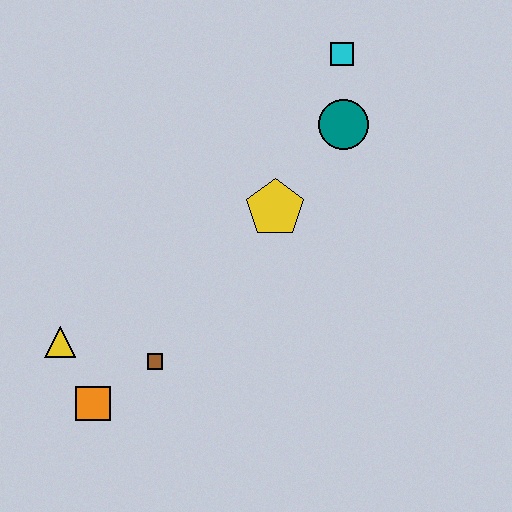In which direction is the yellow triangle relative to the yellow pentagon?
The yellow triangle is to the left of the yellow pentagon.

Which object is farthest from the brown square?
The cyan square is farthest from the brown square.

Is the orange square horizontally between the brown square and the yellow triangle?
Yes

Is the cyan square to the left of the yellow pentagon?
No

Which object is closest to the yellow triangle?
The orange square is closest to the yellow triangle.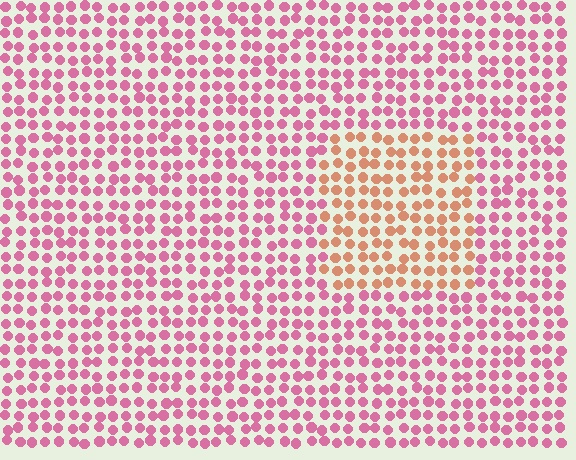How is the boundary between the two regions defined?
The boundary is defined purely by a slight shift in hue (about 46 degrees). Spacing, size, and orientation are identical on both sides.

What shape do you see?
I see a rectangle.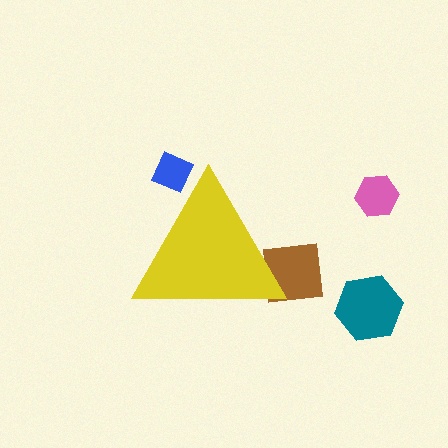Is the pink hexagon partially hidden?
No, the pink hexagon is fully visible.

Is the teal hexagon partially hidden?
No, the teal hexagon is fully visible.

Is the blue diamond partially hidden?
Yes, the blue diamond is partially hidden behind the yellow triangle.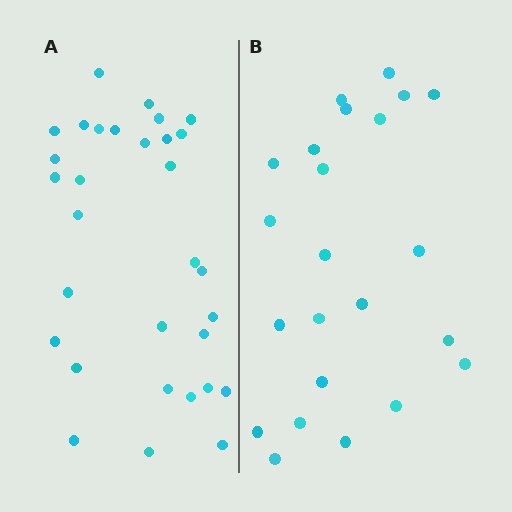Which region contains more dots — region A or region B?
Region A (the left region) has more dots.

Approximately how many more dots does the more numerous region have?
Region A has roughly 8 or so more dots than region B.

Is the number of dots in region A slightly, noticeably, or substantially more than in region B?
Region A has noticeably more, but not dramatically so. The ratio is roughly 1.3 to 1.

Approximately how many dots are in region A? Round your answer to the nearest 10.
About 30 dots. (The exact count is 31, which rounds to 30.)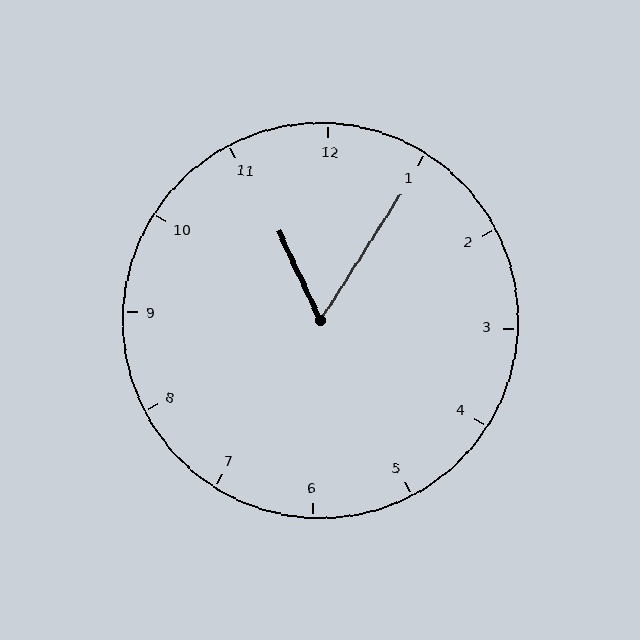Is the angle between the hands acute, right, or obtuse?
It is acute.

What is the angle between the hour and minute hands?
Approximately 58 degrees.